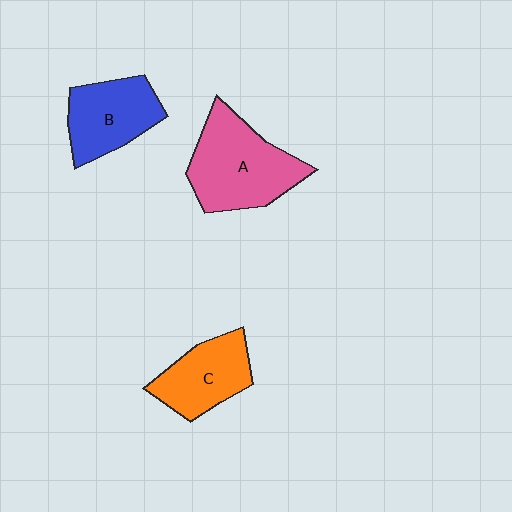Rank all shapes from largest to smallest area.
From largest to smallest: A (pink), B (blue), C (orange).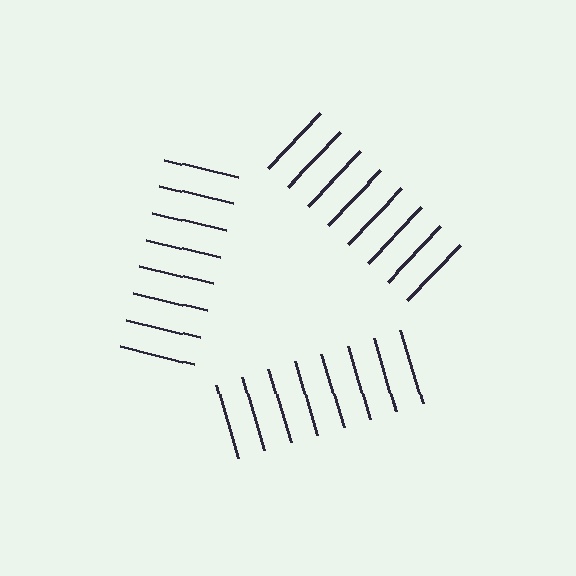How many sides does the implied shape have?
3 sides — the line-ends trace a triangle.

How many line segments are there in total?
24 — 8 along each of the 3 edges.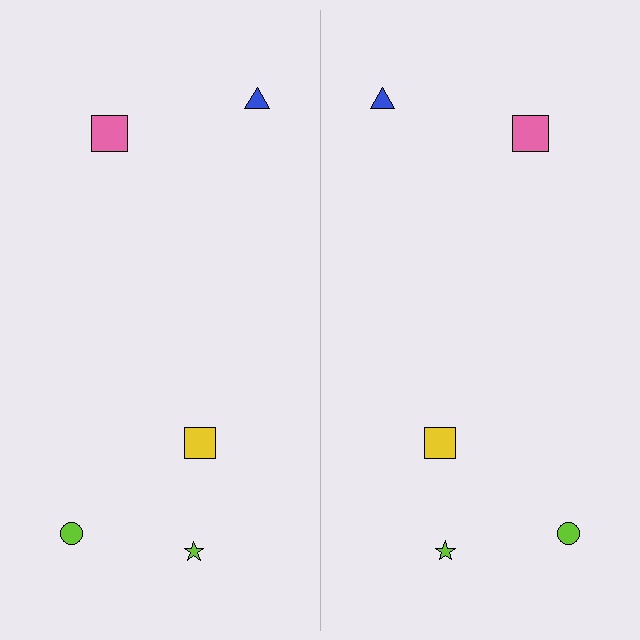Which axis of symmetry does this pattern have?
The pattern has a vertical axis of symmetry running through the center of the image.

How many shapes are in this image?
There are 10 shapes in this image.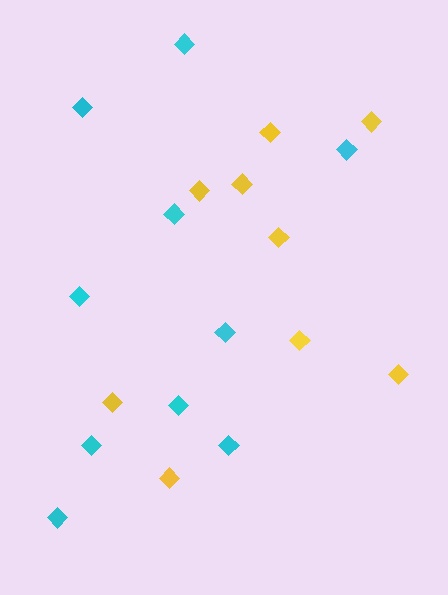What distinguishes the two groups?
There are 2 groups: one group of yellow diamonds (9) and one group of cyan diamonds (10).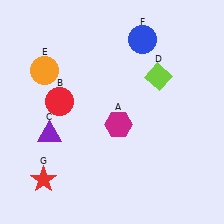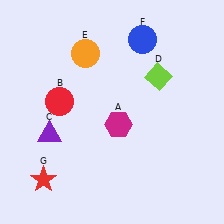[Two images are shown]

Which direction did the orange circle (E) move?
The orange circle (E) moved right.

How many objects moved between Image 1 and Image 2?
1 object moved between the two images.